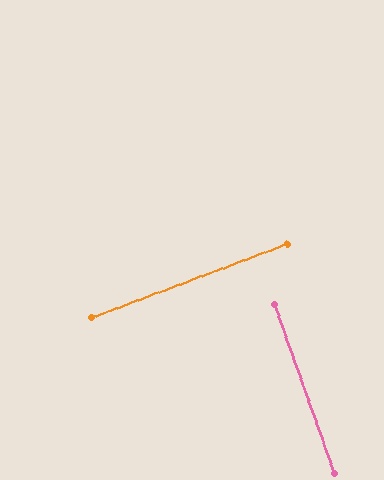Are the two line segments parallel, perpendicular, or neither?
Perpendicular — they meet at approximately 89°.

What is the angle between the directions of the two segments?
Approximately 89 degrees.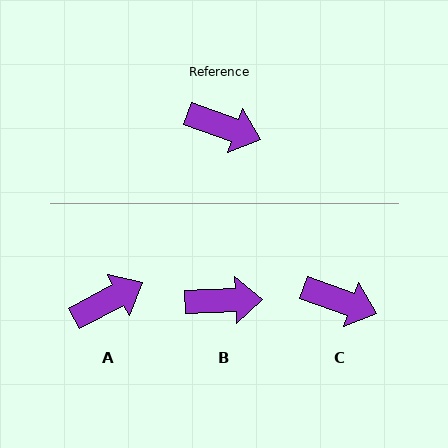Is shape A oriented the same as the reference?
No, it is off by about 47 degrees.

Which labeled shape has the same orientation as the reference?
C.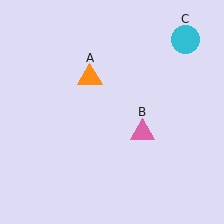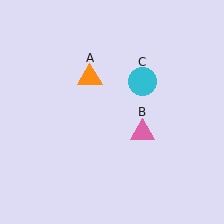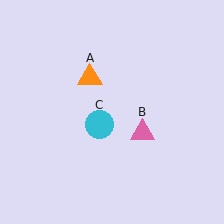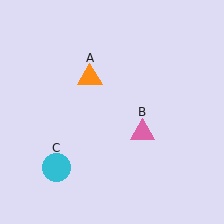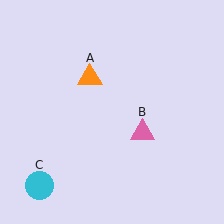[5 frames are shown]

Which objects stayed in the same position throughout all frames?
Orange triangle (object A) and pink triangle (object B) remained stationary.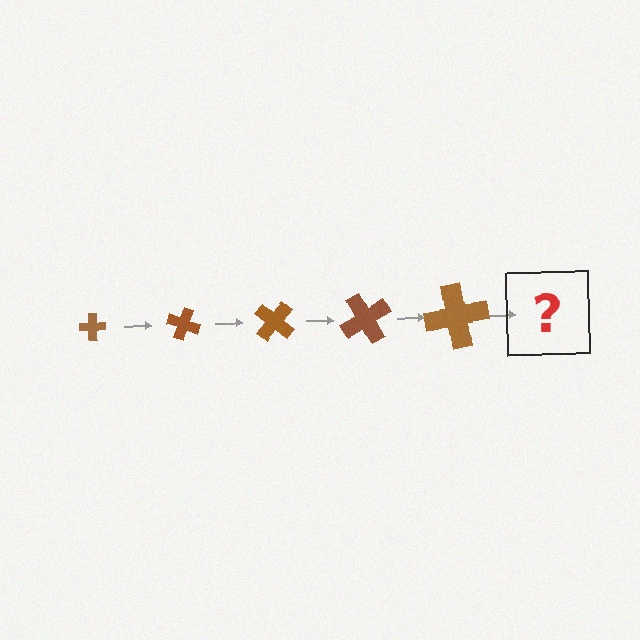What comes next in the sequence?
The next element should be a cross, larger than the previous one and rotated 100 degrees from the start.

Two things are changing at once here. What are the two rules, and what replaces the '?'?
The two rules are that the cross grows larger each step and it rotates 20 degrees each step. The '?' should be a cross, larger than the previous one and rotated 100 degrees from the start.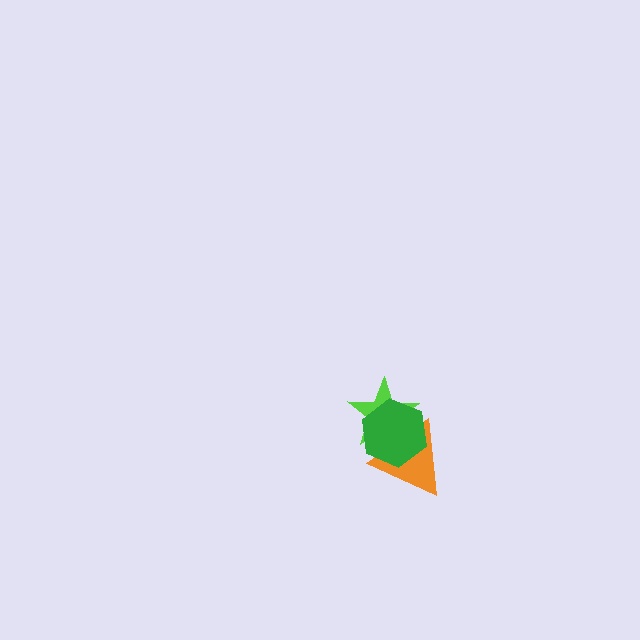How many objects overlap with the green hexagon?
2 objects overlap with the green hexagon.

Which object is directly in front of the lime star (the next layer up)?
The orange triangle is directly in front of the lime star.